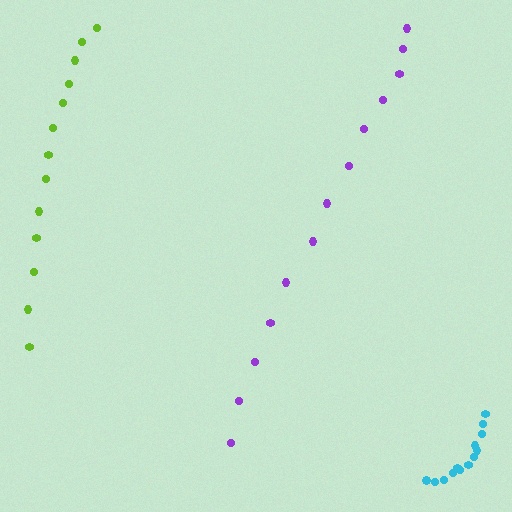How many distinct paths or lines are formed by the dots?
There are 3 distinct paths.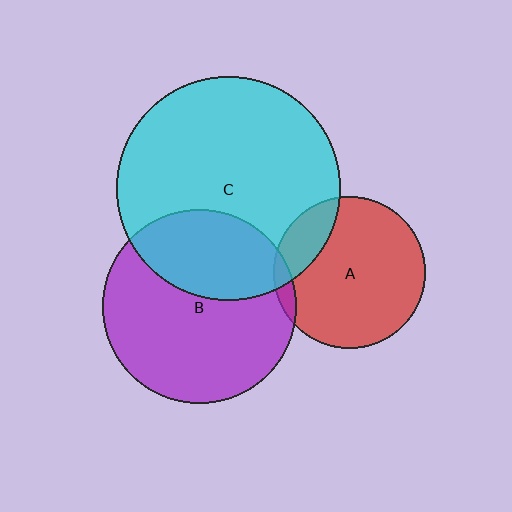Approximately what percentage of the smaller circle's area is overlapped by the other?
Approximately 15%.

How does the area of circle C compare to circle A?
Approximately 2.2 times.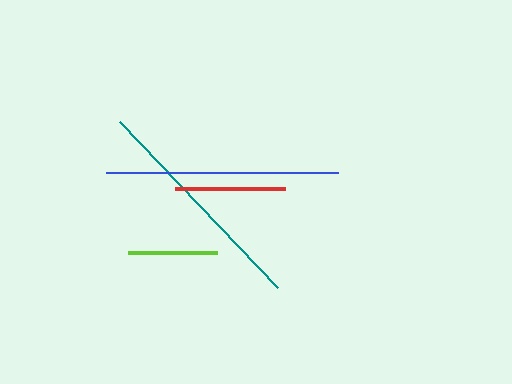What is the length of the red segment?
The red segment is approximately 110 pixels long.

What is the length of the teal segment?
The teal segment is approximately 229 pixels long.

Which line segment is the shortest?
The lime line is the shortest at approximately 89 pixels.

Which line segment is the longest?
The blue line is the longest at approximately 232 pixels.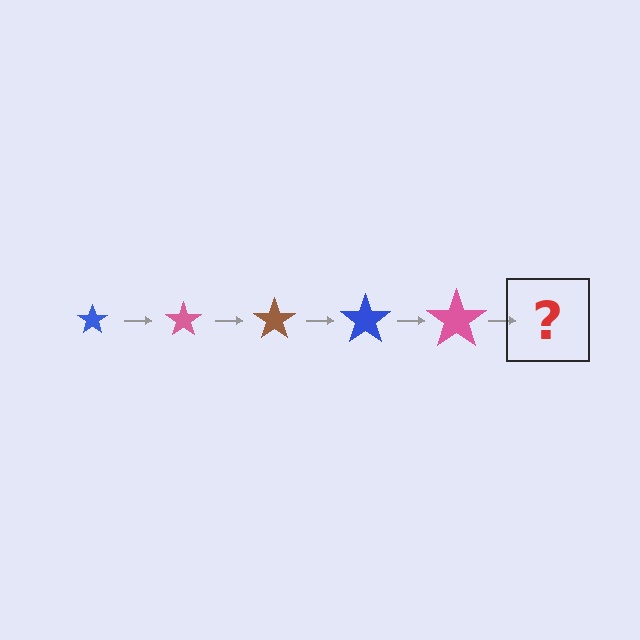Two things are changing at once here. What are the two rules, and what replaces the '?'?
The two rules are that the star grows larger each step and the color cycles through blue, pink, and brown. The '?' should be a brown star, larger than the previous one.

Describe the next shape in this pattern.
It should be a brown star, larger than the previous one.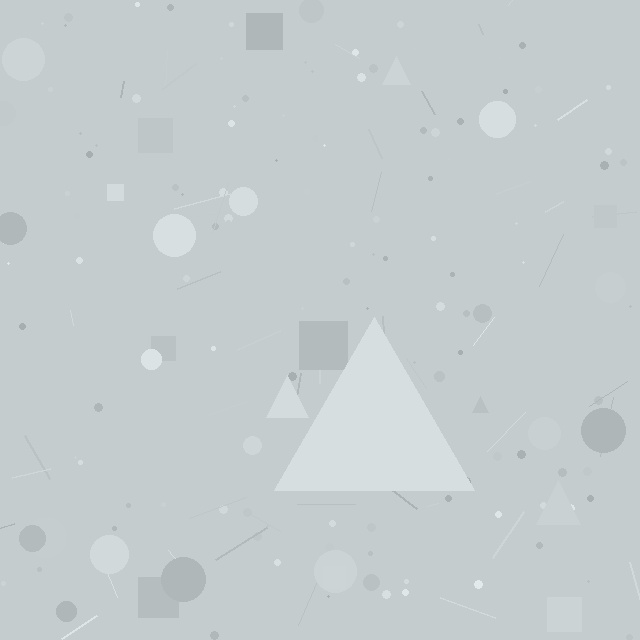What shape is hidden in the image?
A triangle is hidden in the image.